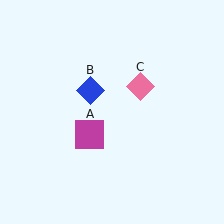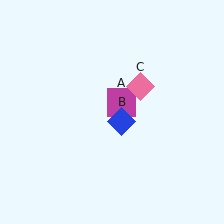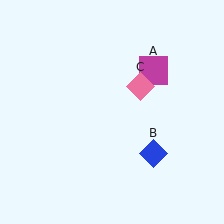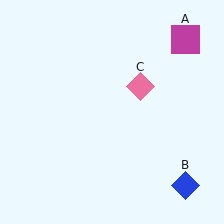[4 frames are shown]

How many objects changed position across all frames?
2 objects changed position: magenta square (object A), blue diamond (object B).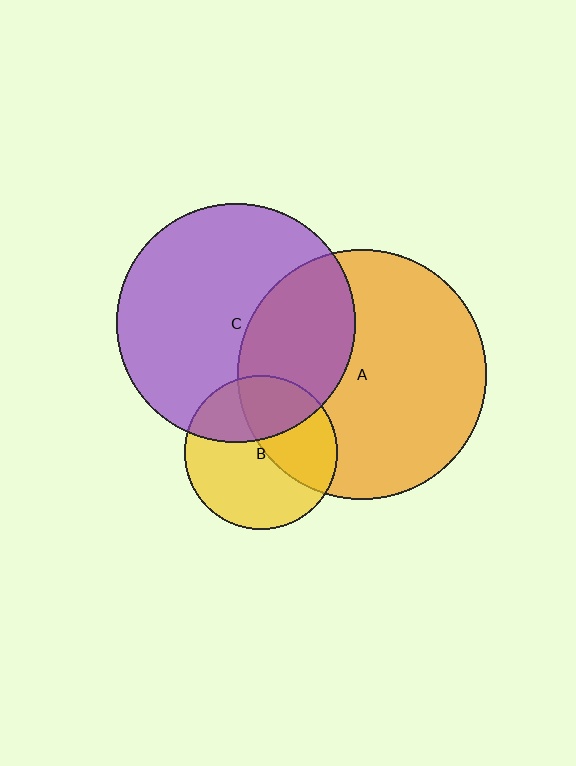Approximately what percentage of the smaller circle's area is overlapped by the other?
Approximately 35%.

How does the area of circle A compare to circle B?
Approximately 2.6 times.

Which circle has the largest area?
Circle A (orange).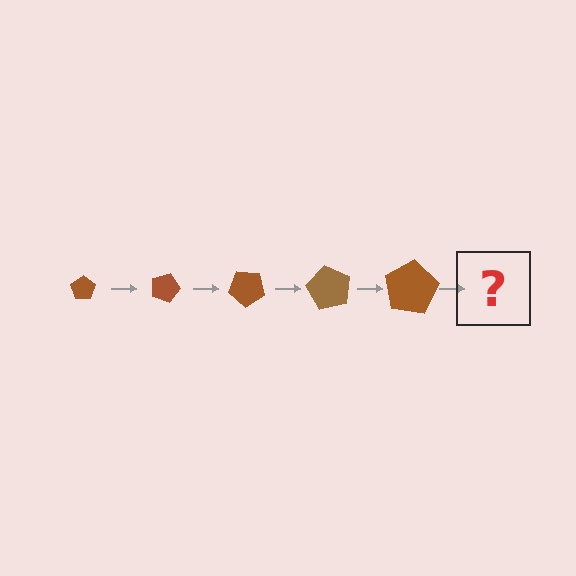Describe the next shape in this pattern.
It should be a pentagon, larger than the previous one and rotated 100 degrees from the start.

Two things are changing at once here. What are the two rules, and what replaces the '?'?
The two rules are that the pentagon grows larger each step and it rotates 20 degrees each step. The '?' should be a pentagon, larger than the previous one and rotated 100 degrees from the start.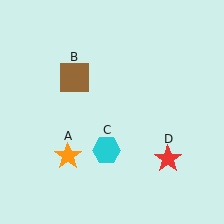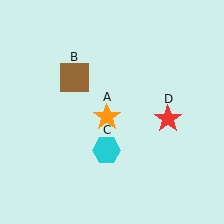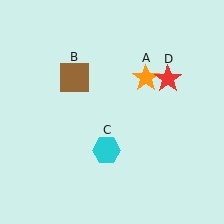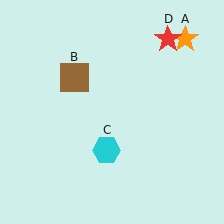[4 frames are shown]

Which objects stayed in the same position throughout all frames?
Brown square (object B) and cyan hexagon (object C) remained stationary.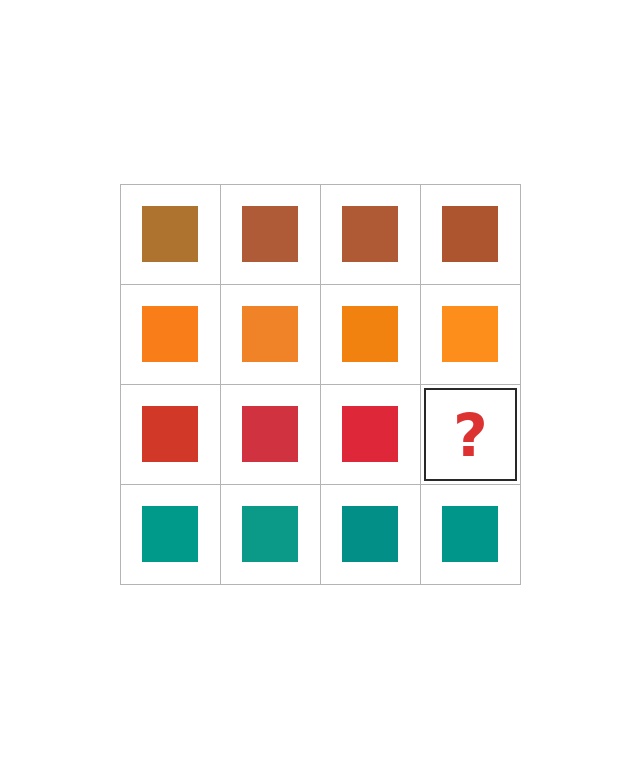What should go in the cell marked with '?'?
The missing cell should contain a red square.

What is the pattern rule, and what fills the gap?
The rule is that each row has a consistent color. The gap should be filled with a red square.